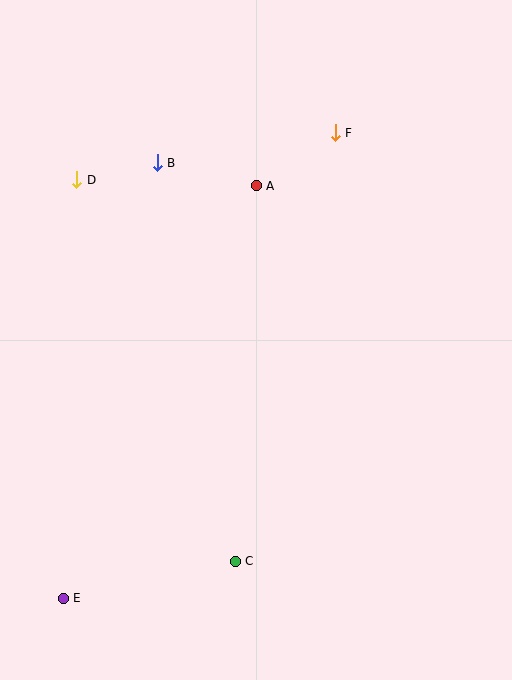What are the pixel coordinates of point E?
Point E is at (63, 598).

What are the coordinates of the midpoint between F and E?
The midpoint between F and E is at (199, 365).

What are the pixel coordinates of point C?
Point C is at (235, 561).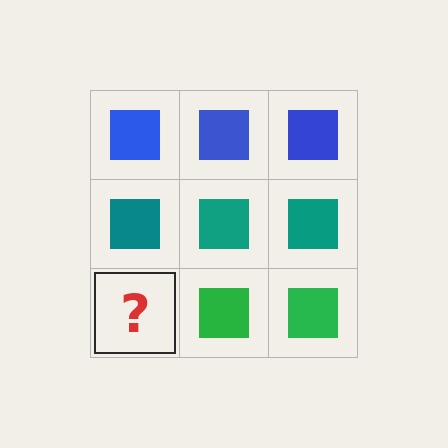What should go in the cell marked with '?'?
The missing cell should contain a green square.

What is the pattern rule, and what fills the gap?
The rule is that each row has a consistent color. The gap should be filled with a green square.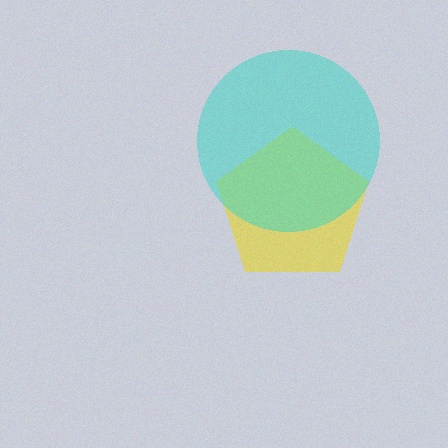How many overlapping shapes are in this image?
There are 2 overlapping shapes in the image.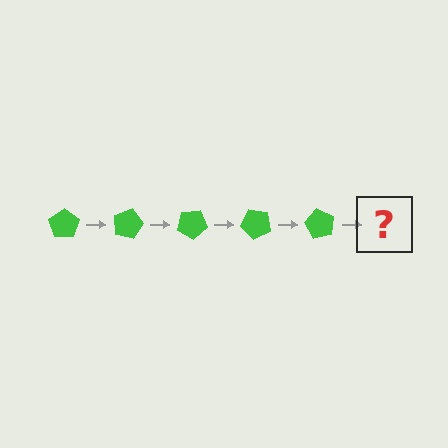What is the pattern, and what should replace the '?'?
The pattern is that the pentagon rotates 15 degrees each step. The '?' should be a green pentagon rotated 75 degrees.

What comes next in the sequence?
The next element should be a green pentagon rotated 75 degrees.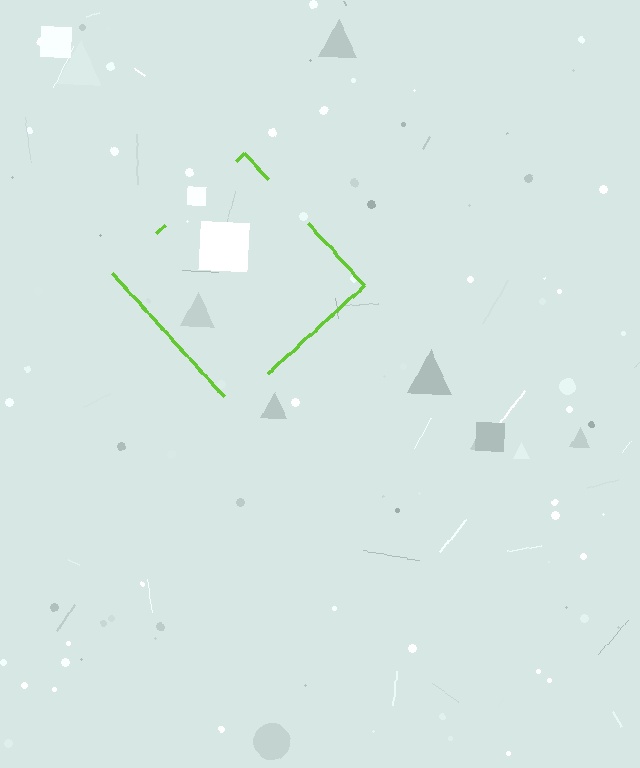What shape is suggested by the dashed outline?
The dashed outline suggests a diamond.